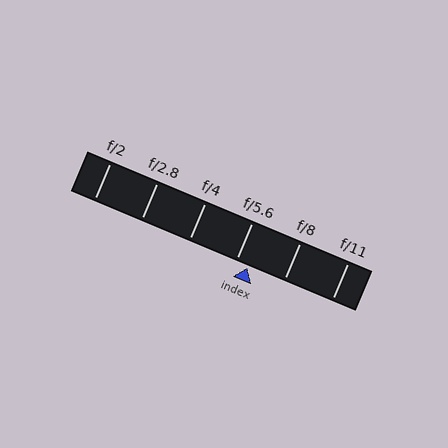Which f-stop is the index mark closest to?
The index mark is closest to f/5.6.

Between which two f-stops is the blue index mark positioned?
The index mark is between f/5.6 and f/8.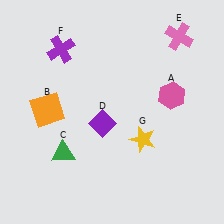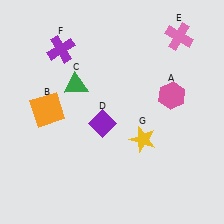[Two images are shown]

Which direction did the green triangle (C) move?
The green triangle (C) moved up.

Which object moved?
The green triangle (C) moved up.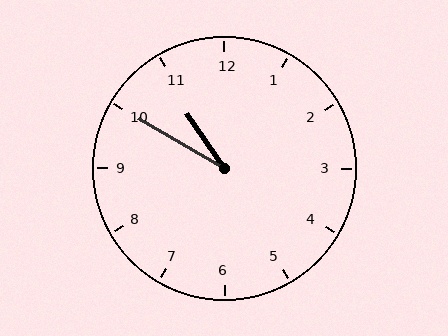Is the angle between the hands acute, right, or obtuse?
It is acute.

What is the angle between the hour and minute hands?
Approximately 25 degrees.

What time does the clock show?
10:50.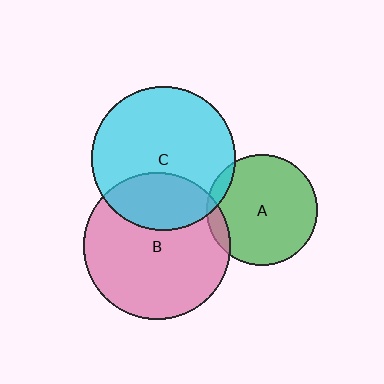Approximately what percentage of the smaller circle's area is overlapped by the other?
Approximately 10%.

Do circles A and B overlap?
Yes.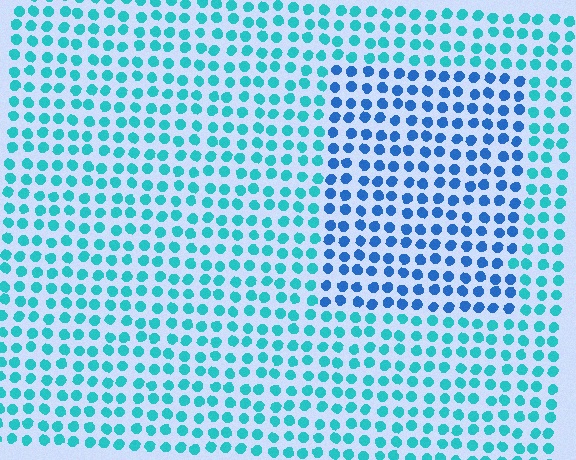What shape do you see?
I see a rectangle.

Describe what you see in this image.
The image is filled with small cyan elements in a uniform arrangement. A rectangle-shaped region is visible where the elements are tinted to a slightly different hue, forming a subtle color boundary.